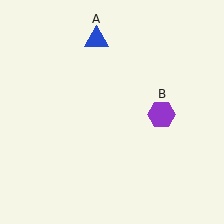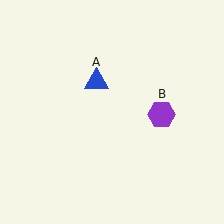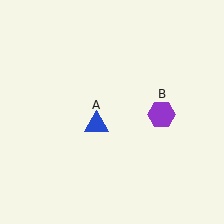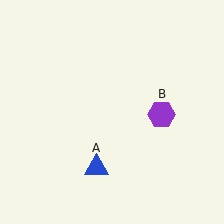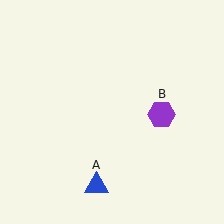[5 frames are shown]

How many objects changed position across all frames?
1 object changed position: blue triangle (object A).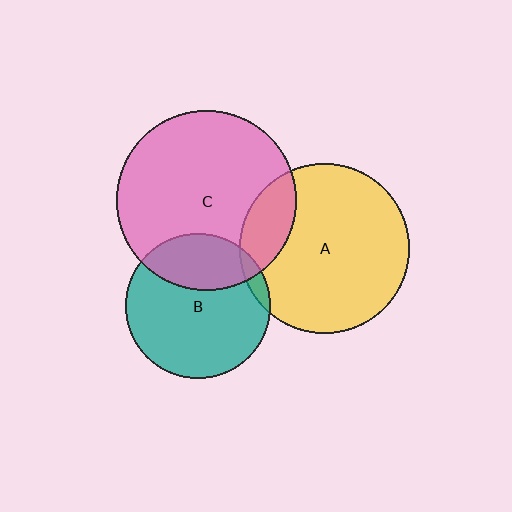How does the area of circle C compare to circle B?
Approximately 1.5 times.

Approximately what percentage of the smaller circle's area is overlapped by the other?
Approximately 30%.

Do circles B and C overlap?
Yes.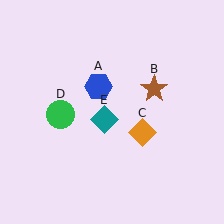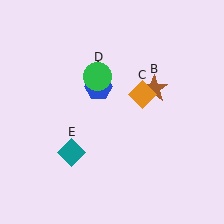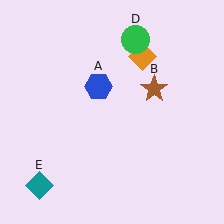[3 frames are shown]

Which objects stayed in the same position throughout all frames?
Blue hexagon (object A) and brown star (object B) remained stationary.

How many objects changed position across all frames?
3 objects changed position: orange diamond (object C), green circle (object D), teal diamond (object E).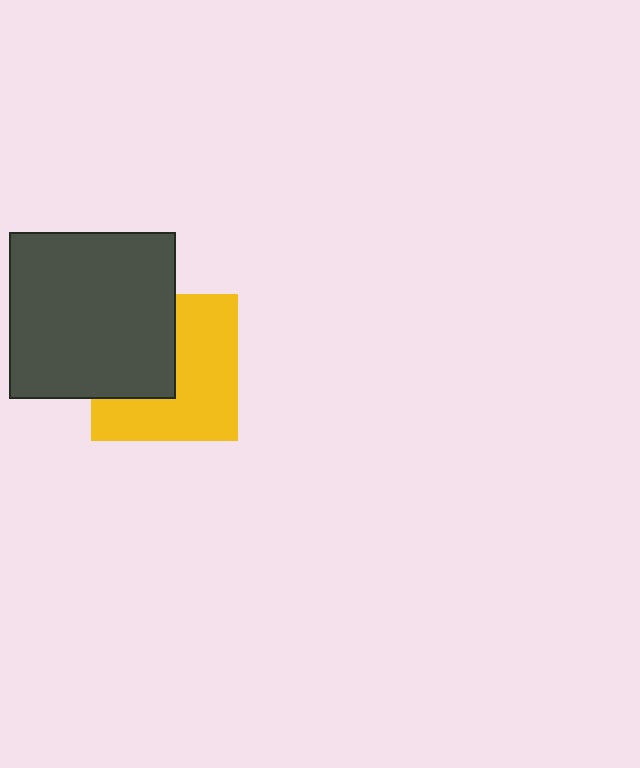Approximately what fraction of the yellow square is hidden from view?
Roughly 41% of the yellow square is hidden behind the dark gray square.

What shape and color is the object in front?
The object in front is a dark gray square.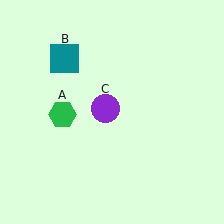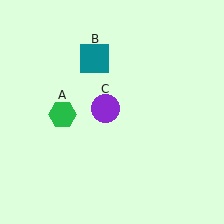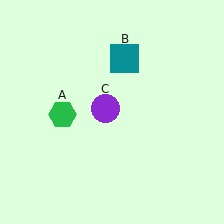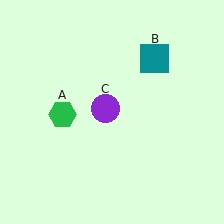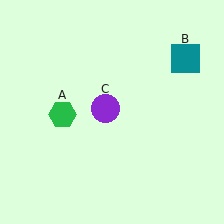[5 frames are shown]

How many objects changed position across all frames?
1 object changed position: teal square (object B).